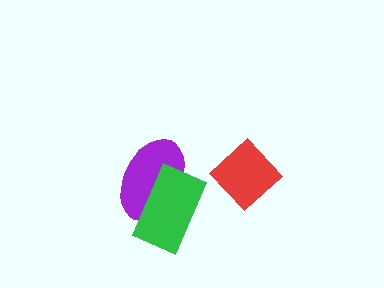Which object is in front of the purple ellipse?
The green rectangle is in front of the purple ellipse.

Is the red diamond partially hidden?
No, no other shape covers it.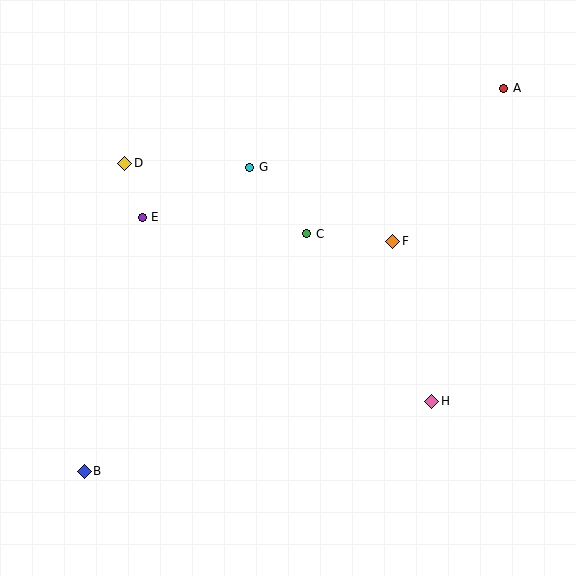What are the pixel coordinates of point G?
Point G is at (250, 167).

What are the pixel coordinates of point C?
Point C is at (307, 234).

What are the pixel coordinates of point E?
Point E is at (142, 217).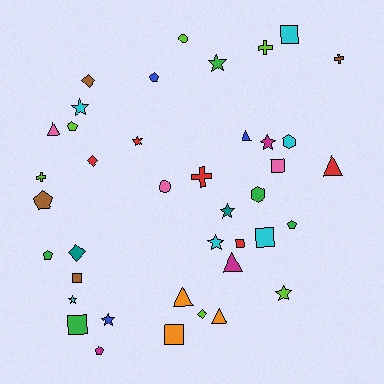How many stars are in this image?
There are 9 stars.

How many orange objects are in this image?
There are 3 orange objects.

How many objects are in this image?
There are 40 objects.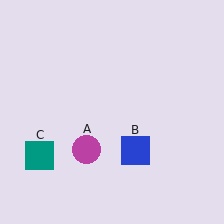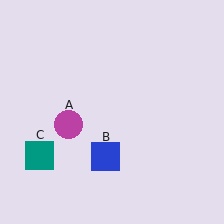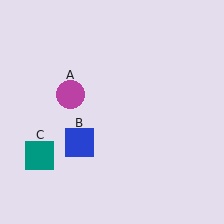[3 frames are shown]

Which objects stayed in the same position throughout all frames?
Teal square (object C) remained stationary.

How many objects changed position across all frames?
2 objects changed position: magenta circle (object A), blue square (object B).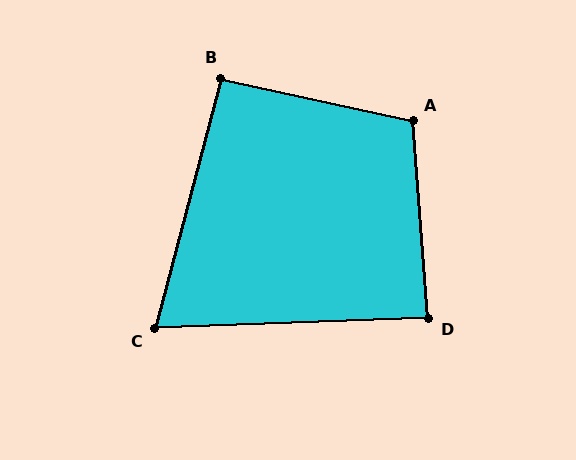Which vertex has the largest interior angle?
A, at approximately 107 degrees.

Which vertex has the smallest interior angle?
C, at approximately 73 degrees.